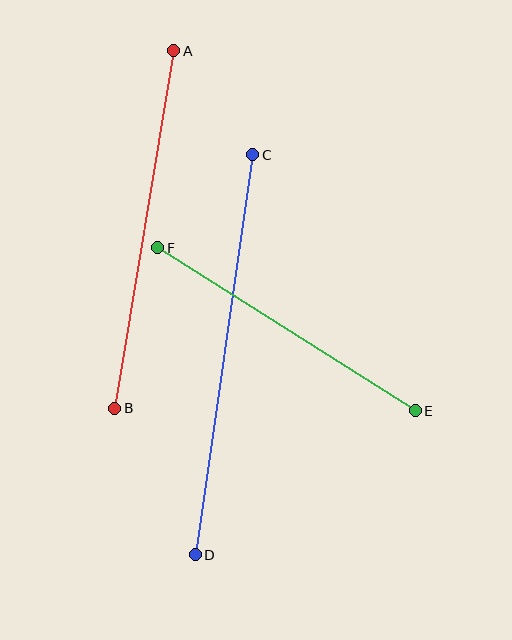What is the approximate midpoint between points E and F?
The midpoint is at approximately (287, 329) pixels.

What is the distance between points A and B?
The distance is approximately 362 pixels.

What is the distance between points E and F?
The distance is approximately 305 pixels.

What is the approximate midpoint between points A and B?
The midpoint is at approximately (144, 230) pixels.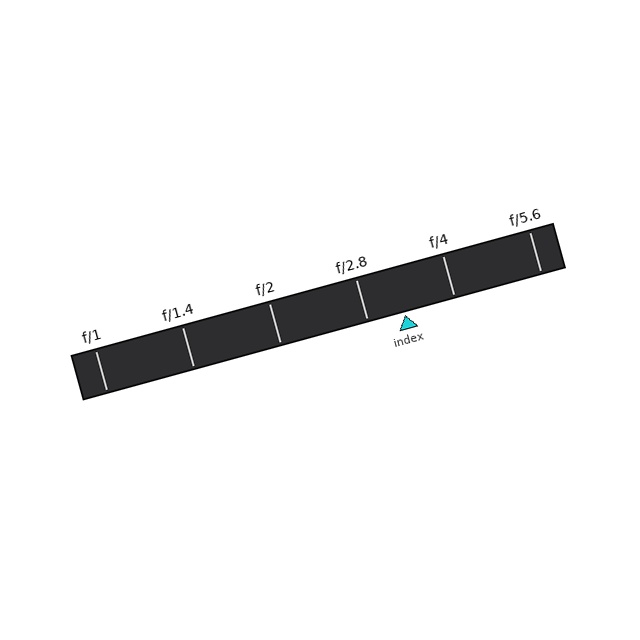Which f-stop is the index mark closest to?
The index mark is closest to f/2.8.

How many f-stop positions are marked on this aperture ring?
There are 6 f-stop positions marked.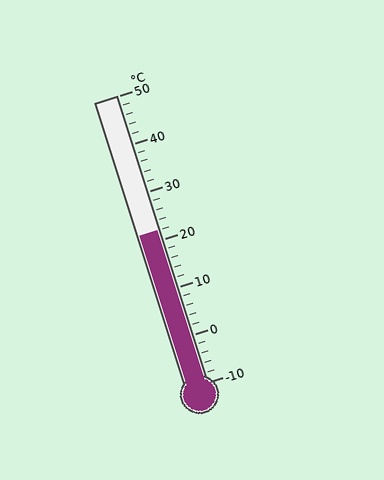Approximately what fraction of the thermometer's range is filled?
The thermometer is filled to approximately 55% of its range.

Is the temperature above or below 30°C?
The temperature is below 30°C.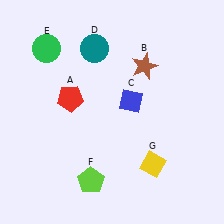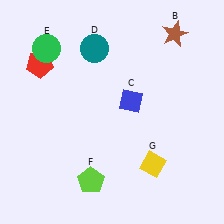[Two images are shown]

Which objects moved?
The objects that moved are: the red pentagon (A), the brown star (B).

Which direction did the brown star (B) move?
The brown star (B) moved up.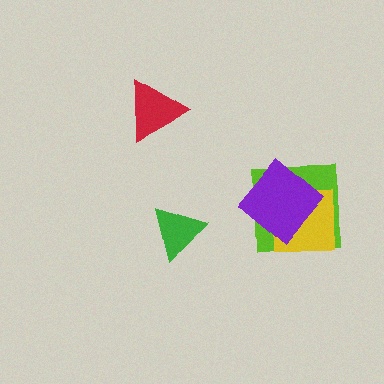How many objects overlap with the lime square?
2 objects overlap with the lime square.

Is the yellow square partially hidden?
Yes, it is partially covered by another shape.